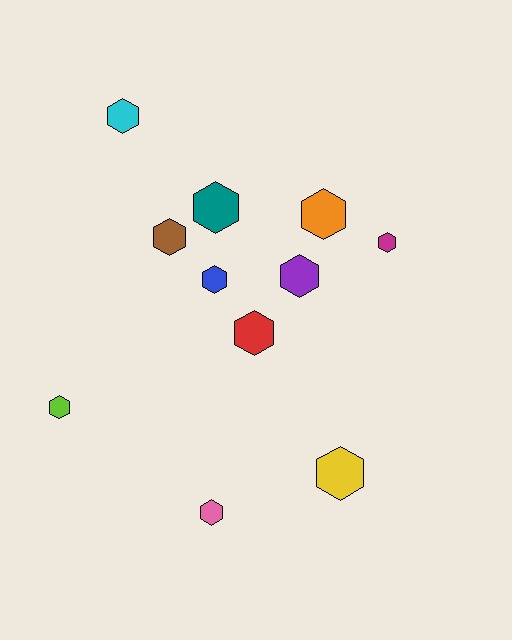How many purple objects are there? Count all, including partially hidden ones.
There is 1 purple object.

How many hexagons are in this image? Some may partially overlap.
There are 11 hexagons.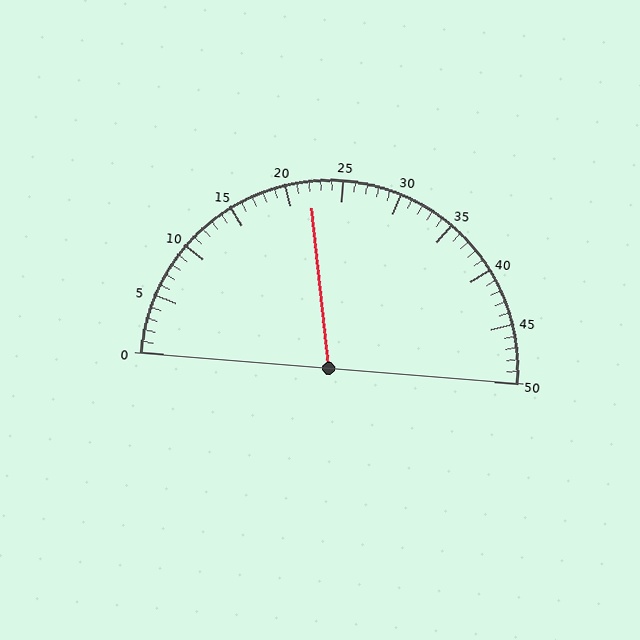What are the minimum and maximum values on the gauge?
The gauge ranges from 0 to 50.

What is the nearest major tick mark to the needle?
The nearest major tick mark is 20.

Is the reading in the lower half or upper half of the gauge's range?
The reading is in the lower half of the range (0 to 50).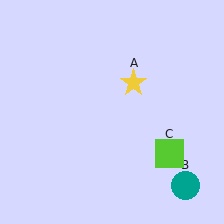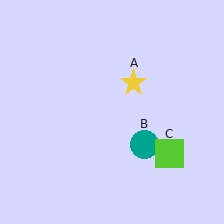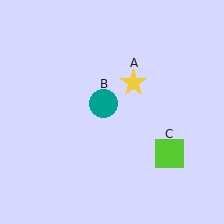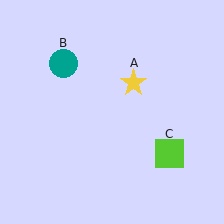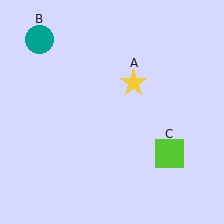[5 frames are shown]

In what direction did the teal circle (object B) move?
The teal circle (object B) moved up and to the left.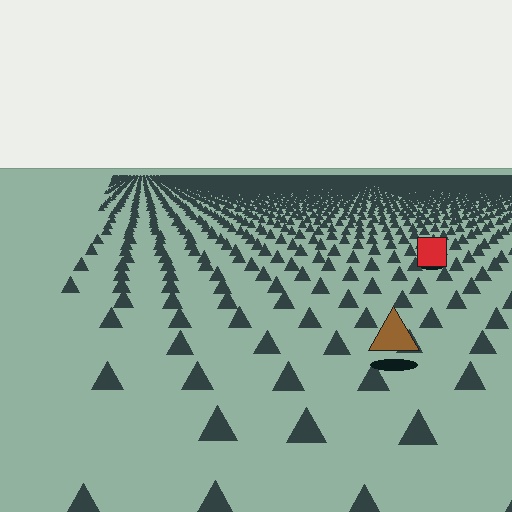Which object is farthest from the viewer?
The red square is farthest from the viewer. It appears smaller and the ground texture around it is denser.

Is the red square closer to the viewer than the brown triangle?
No. The brown triangle is closer — you can tell from the texture gradient: the ground texture is coarser near it.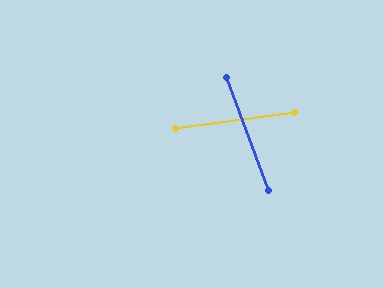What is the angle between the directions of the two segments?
Approximately 77 degrees.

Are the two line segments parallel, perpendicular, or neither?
Neither parallel nor perpendicular — they differ by about 77°.